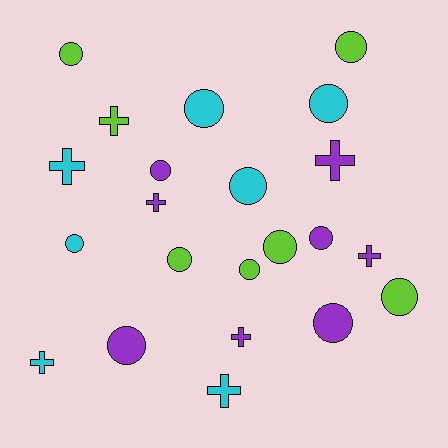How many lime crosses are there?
There is 1 lime cross.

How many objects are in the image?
There are 22 objects.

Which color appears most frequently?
Purple, with 8 objects.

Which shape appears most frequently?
Circle, with 14 objects.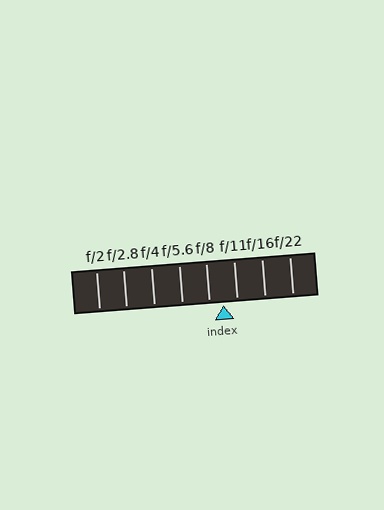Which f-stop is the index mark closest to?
The index mark is closest to f/8.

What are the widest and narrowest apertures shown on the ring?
The widest aperture shown is f/2 and the narrowest is f/22.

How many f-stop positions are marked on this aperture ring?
There are 8 f-stop positions marked.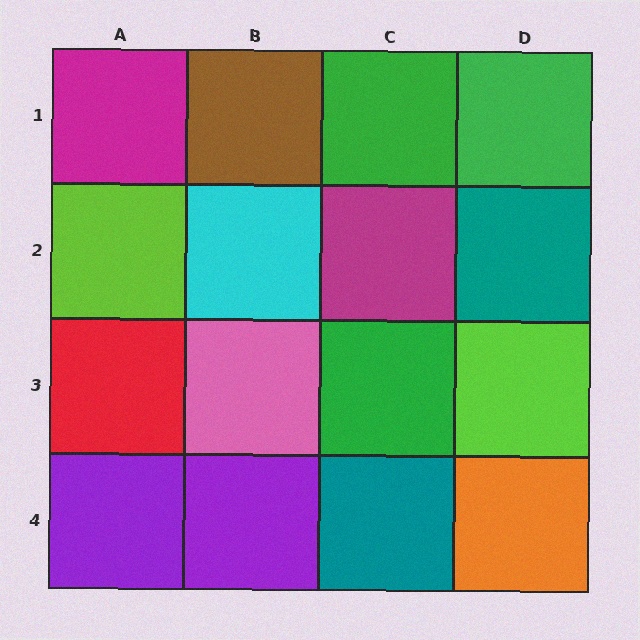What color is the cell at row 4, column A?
Purple.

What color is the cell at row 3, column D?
Lime.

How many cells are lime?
2 cells are lime.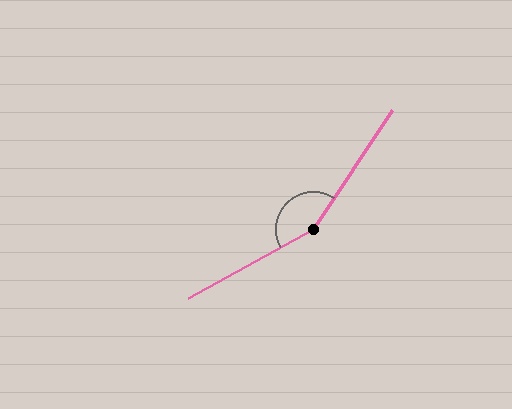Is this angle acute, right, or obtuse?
It is obtuse.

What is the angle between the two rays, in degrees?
Approximately 152 degrees.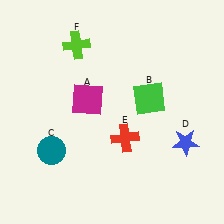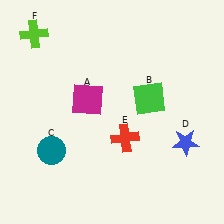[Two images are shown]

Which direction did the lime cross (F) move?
The lime cross (F) moved left.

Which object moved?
The lime cross (F) moved left.